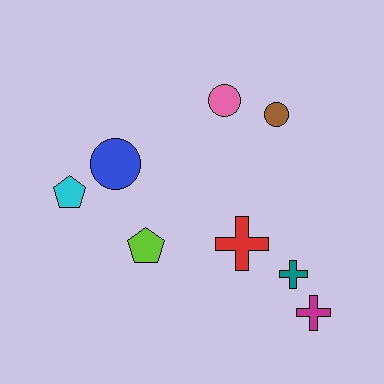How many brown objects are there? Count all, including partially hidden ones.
There is 1 brown object.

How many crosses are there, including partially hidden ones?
There are 3 crosses.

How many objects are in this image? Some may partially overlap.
There are 8 objects.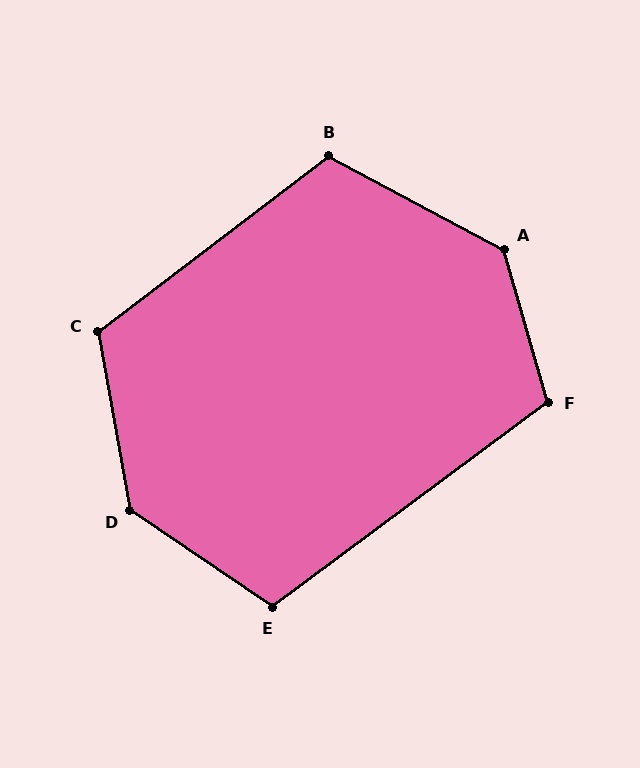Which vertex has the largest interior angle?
D, at approximately 134 degrees.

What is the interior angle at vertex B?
Approximately 115 degrees (obtuse).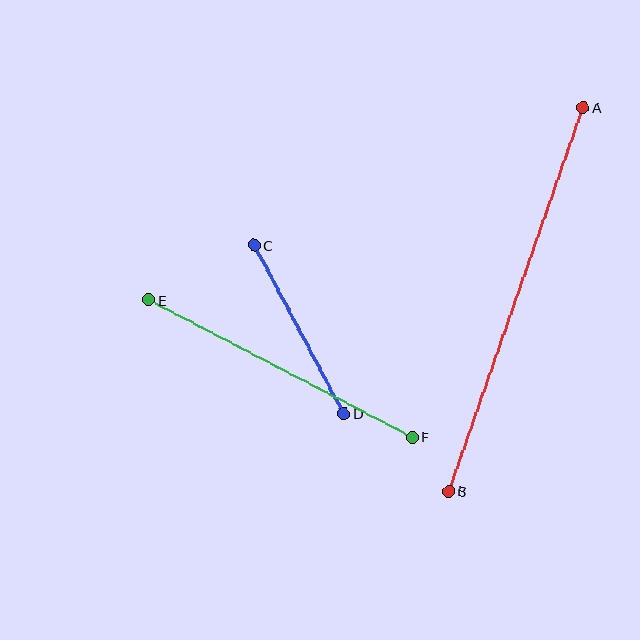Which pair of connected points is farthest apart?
Points A and B are farthest apart.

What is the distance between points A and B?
The distance is approximately 406 pixels.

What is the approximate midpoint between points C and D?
The midpoint is at approximately (299, 329) pixels.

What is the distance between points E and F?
The distance is approximately 297 pixels.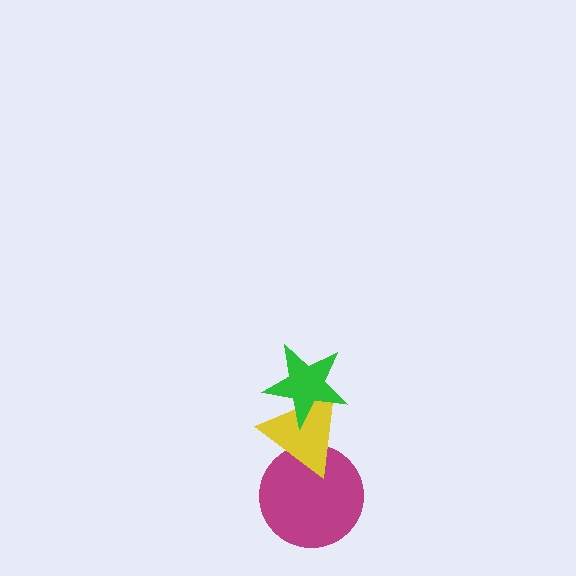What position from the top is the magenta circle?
The magenta circle is 3rd from the top.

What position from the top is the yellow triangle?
The yellow triangle is 2nd from the top.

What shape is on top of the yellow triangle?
The green star is on top of the yellow triangle.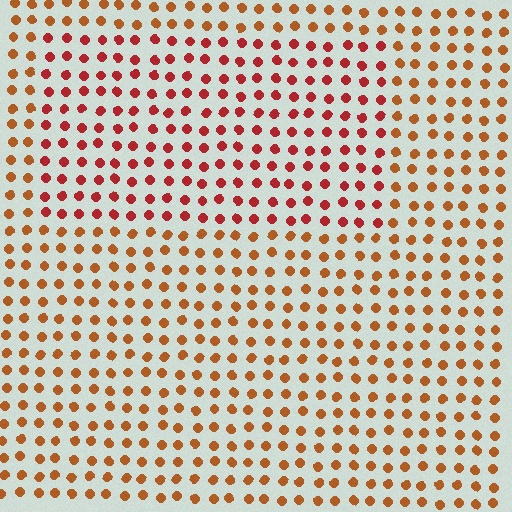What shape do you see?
I see a rectangle.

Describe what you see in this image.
The image is filled with small brown elements in a uniform arrangement. A rectangle-shaped region is visible where the elements are tinted to a slightly different hue, forming a subtle color boundary.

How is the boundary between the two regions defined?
The boundary is defined purely by a slight shift in hue (about 28 degrees). Spacing, size, and orientation are identical on both sides.